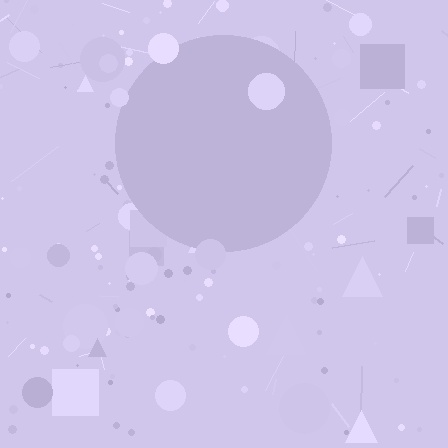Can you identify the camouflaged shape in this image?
The camouflaged shape is a circle.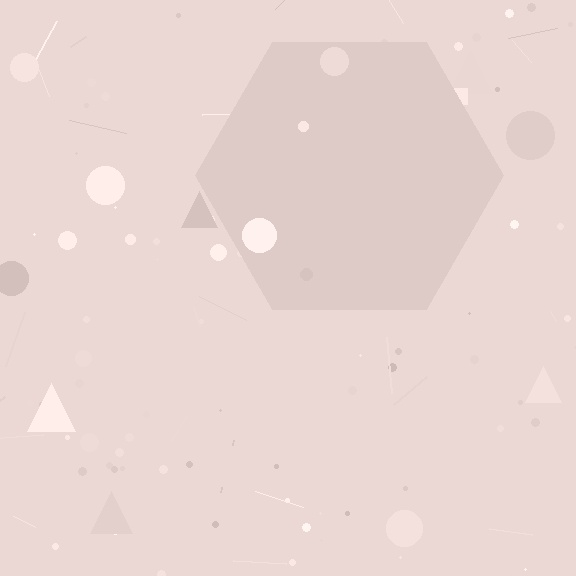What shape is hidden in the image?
A hexagon is hidden in the image.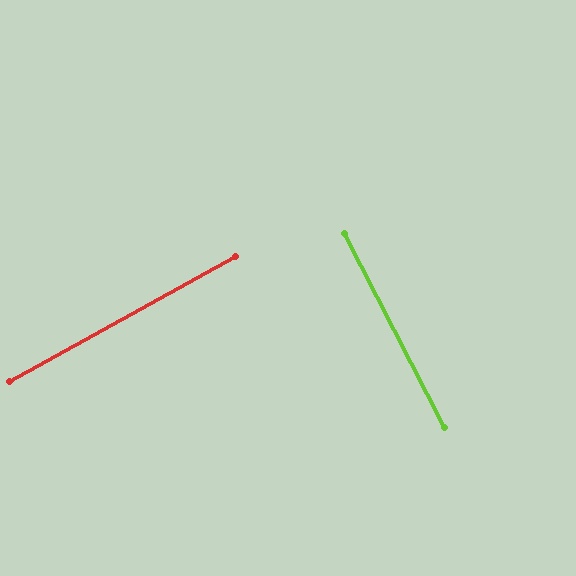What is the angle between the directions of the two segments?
Approximately 88 degrees.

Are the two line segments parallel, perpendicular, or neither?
Perpendicular — they meet at approximately 88°.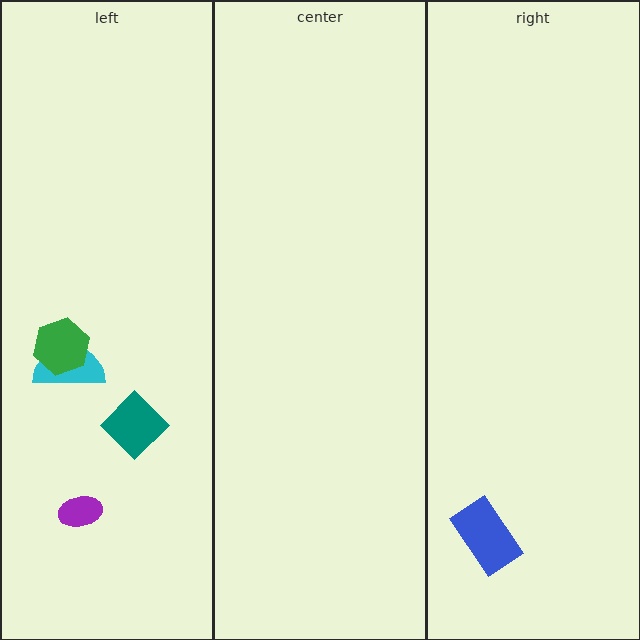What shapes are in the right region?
The blue rectangle.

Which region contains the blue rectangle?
The right region.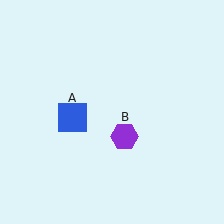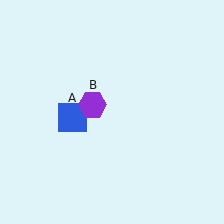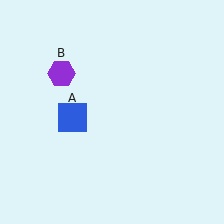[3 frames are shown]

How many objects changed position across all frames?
1 object changed position: purple hexagon (object B).